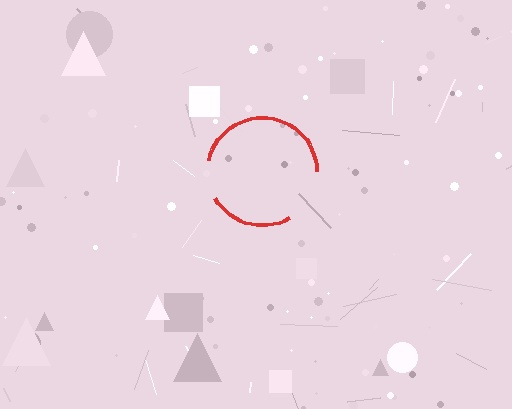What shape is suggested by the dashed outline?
The dashed outline suggests a circle.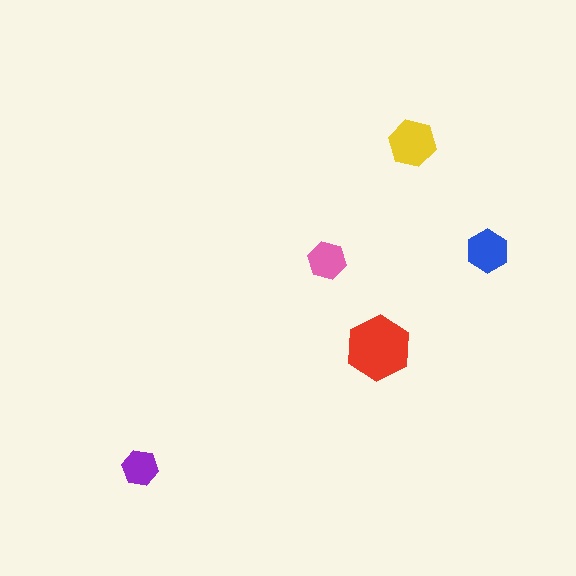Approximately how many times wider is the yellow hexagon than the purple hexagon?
About 1.5 times wider.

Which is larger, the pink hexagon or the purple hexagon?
The pink one.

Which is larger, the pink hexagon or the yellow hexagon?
The yellow one.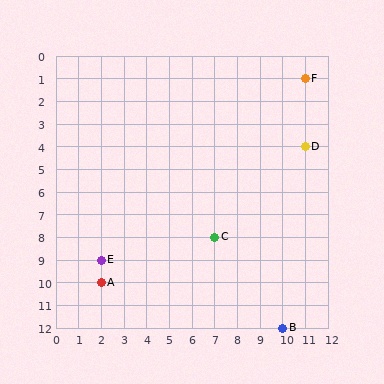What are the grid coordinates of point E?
Point E is at grid coordinates (2, 9).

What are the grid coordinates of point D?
Point D is at grid coordinates (11, 4).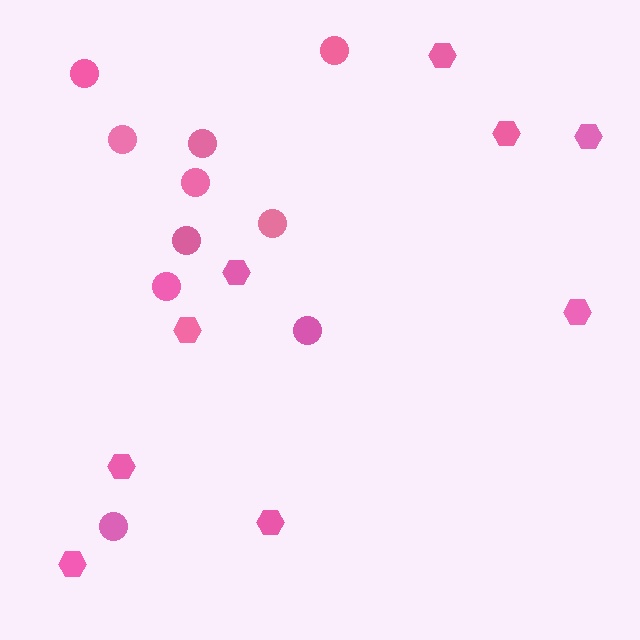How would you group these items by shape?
There are 2 groups: one group of circles (10) and one group of hexagons (9).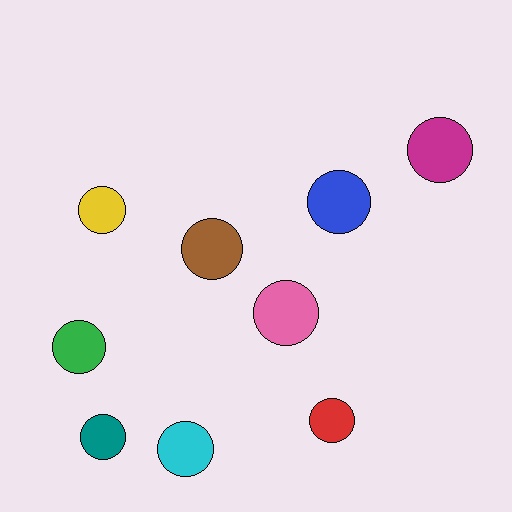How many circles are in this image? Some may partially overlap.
There are 9 circles.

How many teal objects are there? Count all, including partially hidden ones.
There is 1 teal object.